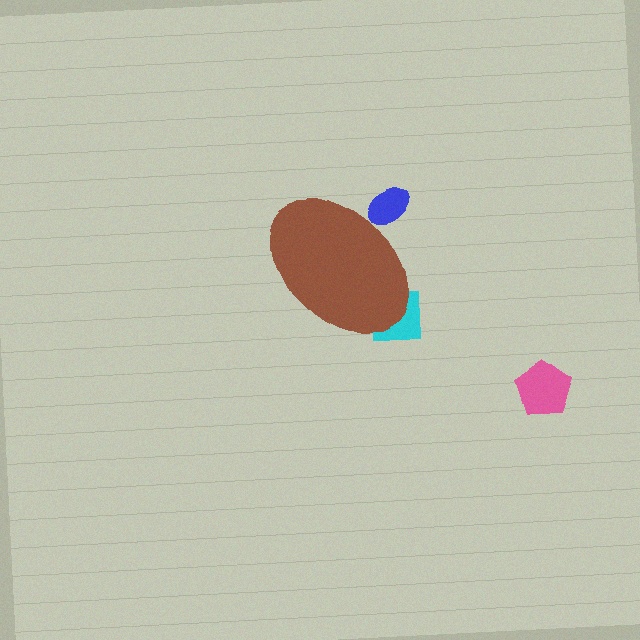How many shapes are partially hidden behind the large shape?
2 shapes are partially hidden.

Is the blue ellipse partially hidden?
Yes, the blue ellipse is partially hidden behind the brown ellipse.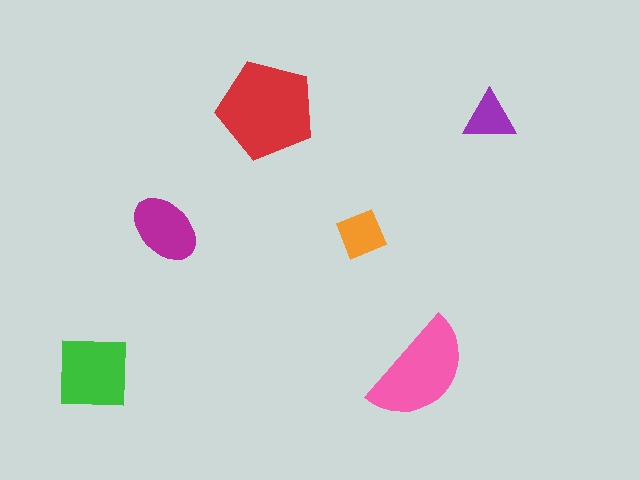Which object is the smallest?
The purple triangle.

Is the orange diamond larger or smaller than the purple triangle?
Larger.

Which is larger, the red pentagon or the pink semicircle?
The red pentagon.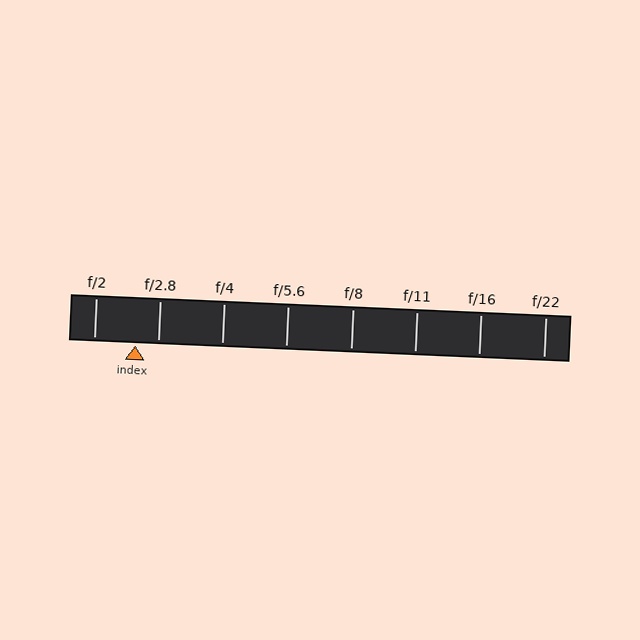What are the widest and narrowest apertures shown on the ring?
The widest aperture shown is f/2 and the narrowest is f/22.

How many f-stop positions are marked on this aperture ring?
There are 8 f-stop positions marked.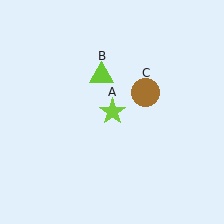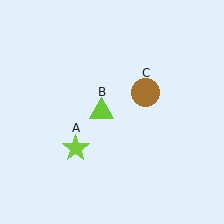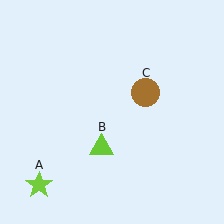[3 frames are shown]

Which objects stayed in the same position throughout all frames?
Brown circle (object C) remained stationary.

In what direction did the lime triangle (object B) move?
The lime triangle (object B) moved down.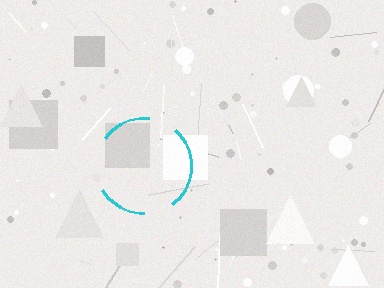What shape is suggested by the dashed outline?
The dashed outline suggests a circle.